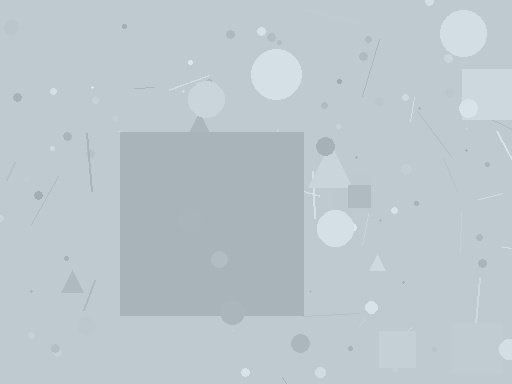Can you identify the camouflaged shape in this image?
The camouflaged shape is a square.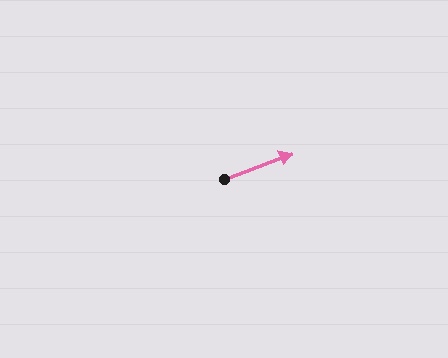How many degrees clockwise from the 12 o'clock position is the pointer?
Approximately 69 degrees.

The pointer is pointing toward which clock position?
Roughly 2 o'clock.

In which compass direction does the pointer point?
East.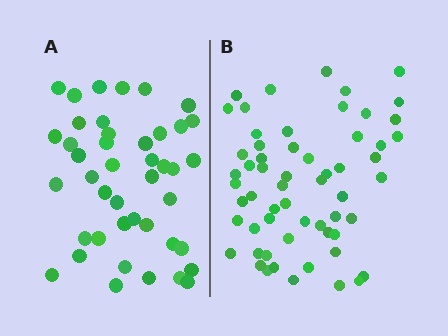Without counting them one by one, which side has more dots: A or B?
Region B (the right region) has more dots.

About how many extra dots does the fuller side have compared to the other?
Region B has approximately 15 more dots than region A.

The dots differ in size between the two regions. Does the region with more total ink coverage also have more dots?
No. Region A has more total ink coverage because its dots are larger, but region B actually contains more individual dots. Total area can be misleading — the number of items is what matters here.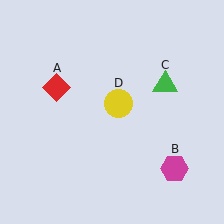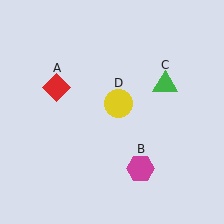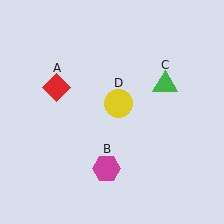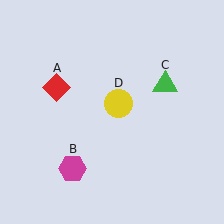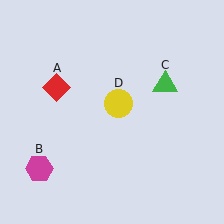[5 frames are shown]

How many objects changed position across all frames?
1 object changed position: magenta hexagon (object B).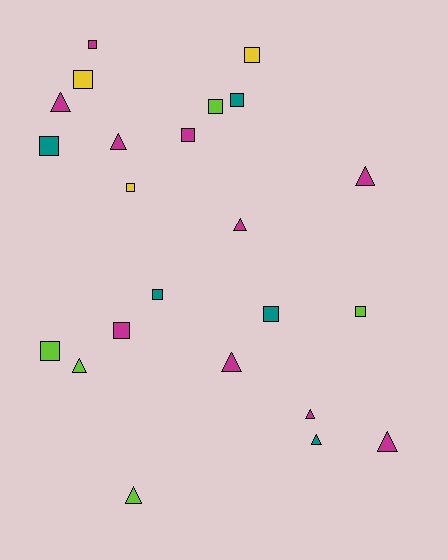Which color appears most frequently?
Magenta, with 10 objects.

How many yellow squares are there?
There are 3 yellow squares.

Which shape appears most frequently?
Square, with 13 objects.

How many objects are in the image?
There are 23 objects.